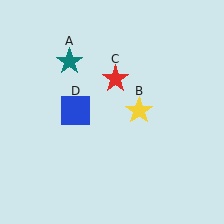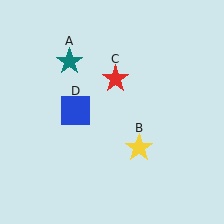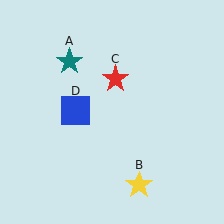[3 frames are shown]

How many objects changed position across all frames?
1 object changed position: yellow star (object B).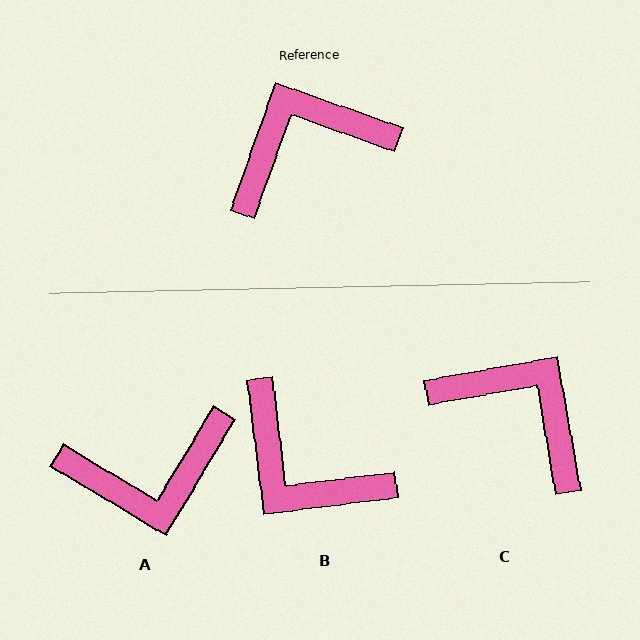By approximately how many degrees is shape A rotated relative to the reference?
Approximately 169 degrees counter-clockwise.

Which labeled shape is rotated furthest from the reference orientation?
A, about 169 degrees away.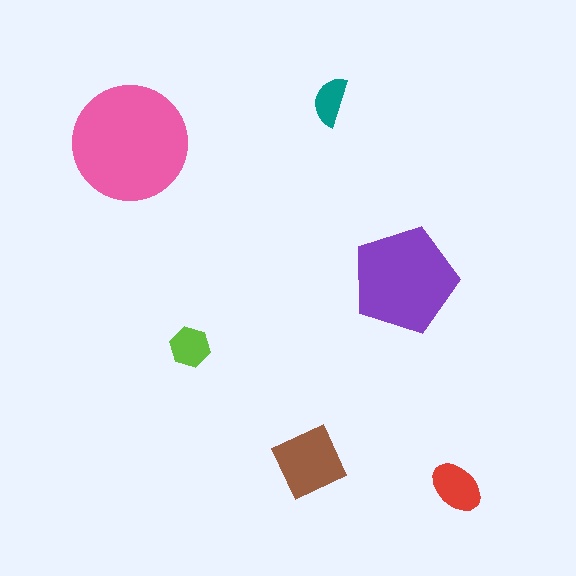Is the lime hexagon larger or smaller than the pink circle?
Smaller.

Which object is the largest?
The pink circle.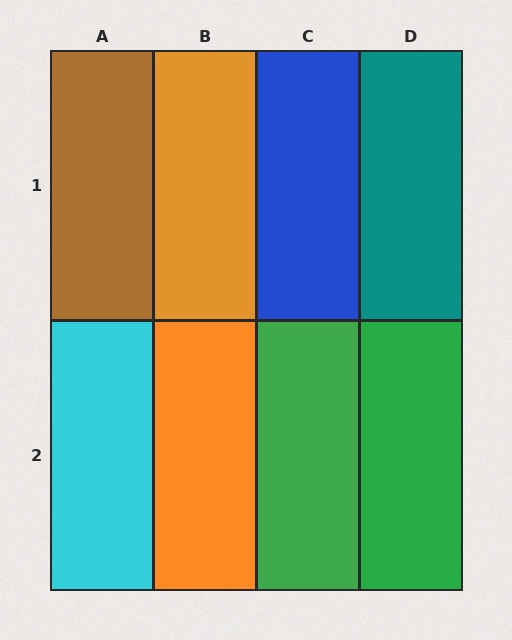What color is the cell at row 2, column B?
Orange.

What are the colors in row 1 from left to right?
Brown, orange, blue, teal.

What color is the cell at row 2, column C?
Green.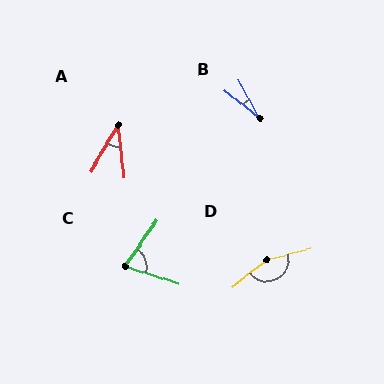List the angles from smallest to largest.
B (23°), A (36°), C (73°), D (155°).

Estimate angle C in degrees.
Approximately 73 degrees.